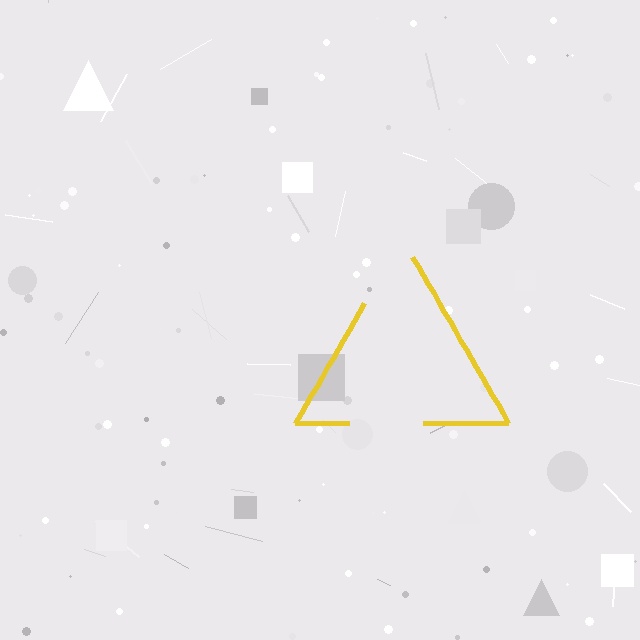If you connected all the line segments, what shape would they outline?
They would outline a triangle.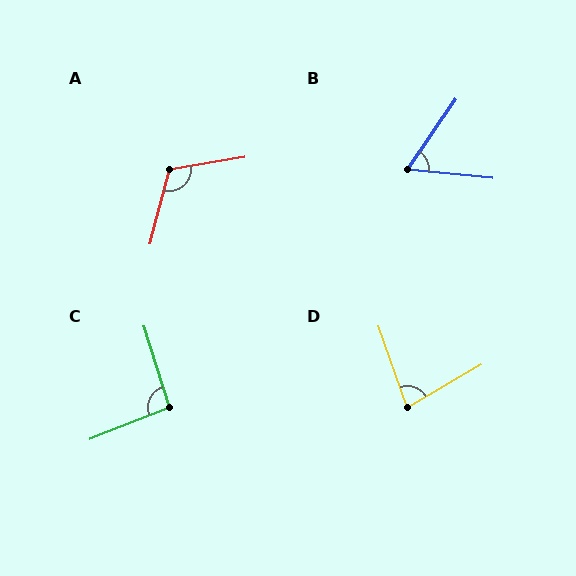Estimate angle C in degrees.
Approximately 94 degrees.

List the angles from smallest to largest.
B (61°), D (78°), C (94°), A (114°).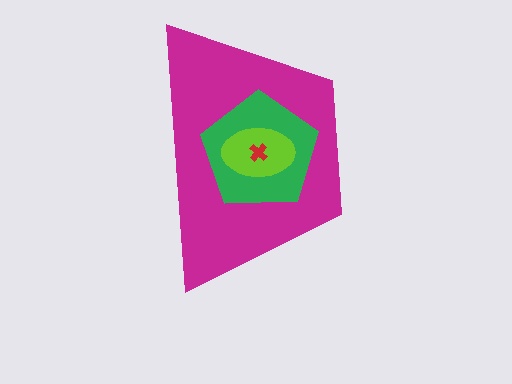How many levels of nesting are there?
4.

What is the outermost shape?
The magenta trapezoid.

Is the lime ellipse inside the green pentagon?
Yes.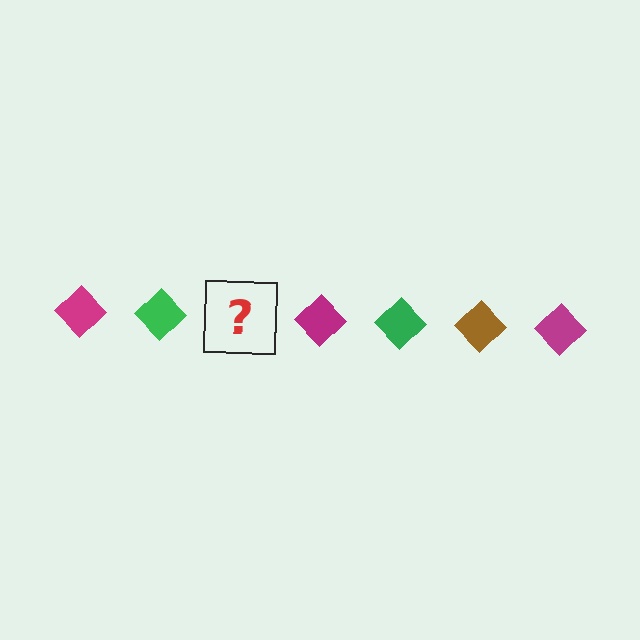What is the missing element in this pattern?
The missing element is a brown diamond.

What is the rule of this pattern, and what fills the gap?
The rule is that the pattern cycles through magenta, green, brown diamonds. The gap should be filled with a brown diamond.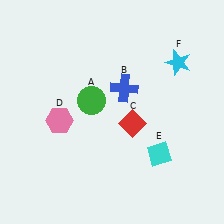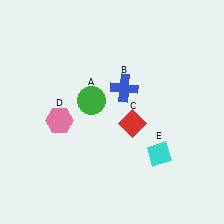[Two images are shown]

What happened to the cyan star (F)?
The cyan star (F) was removed in Image 2. It was in the top-right area of Image 1.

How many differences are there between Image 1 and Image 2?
There is 1 difference between the two images.